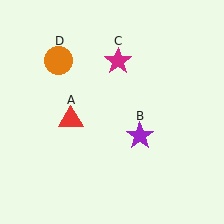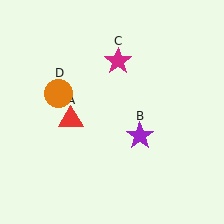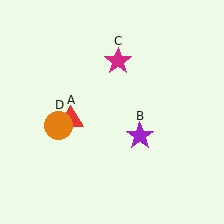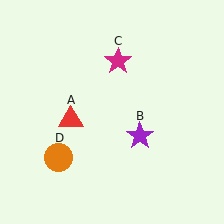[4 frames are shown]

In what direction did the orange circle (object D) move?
The orange circle (object D) moved down.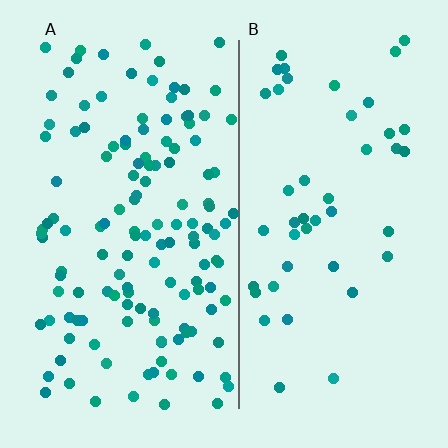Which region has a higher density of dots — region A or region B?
A (the left).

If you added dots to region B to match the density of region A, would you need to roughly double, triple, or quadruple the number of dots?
Approximately triple.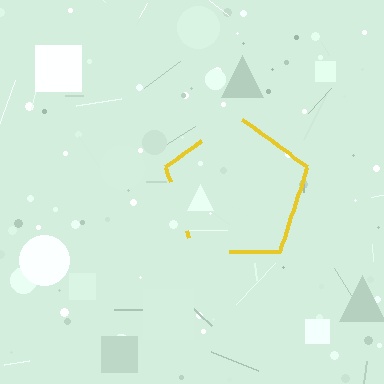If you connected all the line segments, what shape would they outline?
They would outline a pentagon.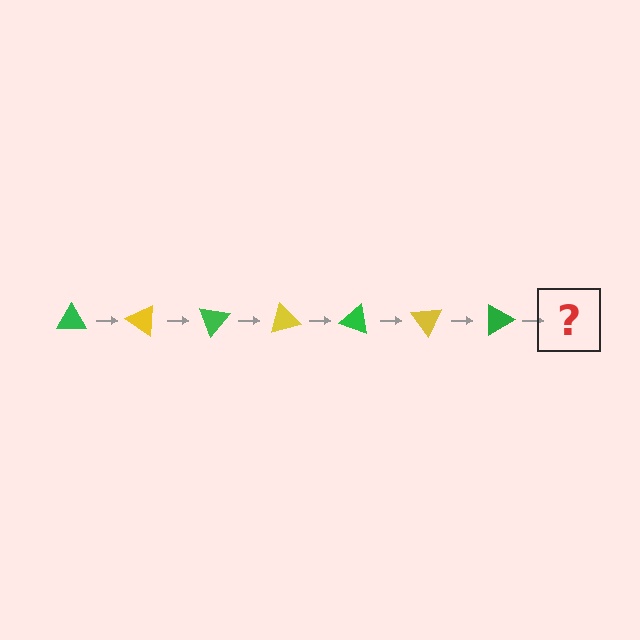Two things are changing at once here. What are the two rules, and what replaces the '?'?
The two rules are that it rotates 35 degrees each step and the color cycles through green and yellow. The '?' should be a yellow triangle, rotated 245 degrees from the start.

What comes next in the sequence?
The next element should be a yellow triangle, rotated 245 degrees from the start.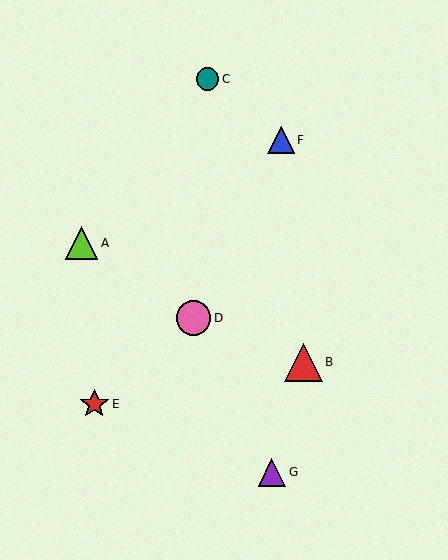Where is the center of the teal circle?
The center of the teal circle is at (208, 79).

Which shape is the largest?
The red triangle (labeled B) is the largest.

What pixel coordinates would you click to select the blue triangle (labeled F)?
Click at (281, 140) to select the blue triangle F.